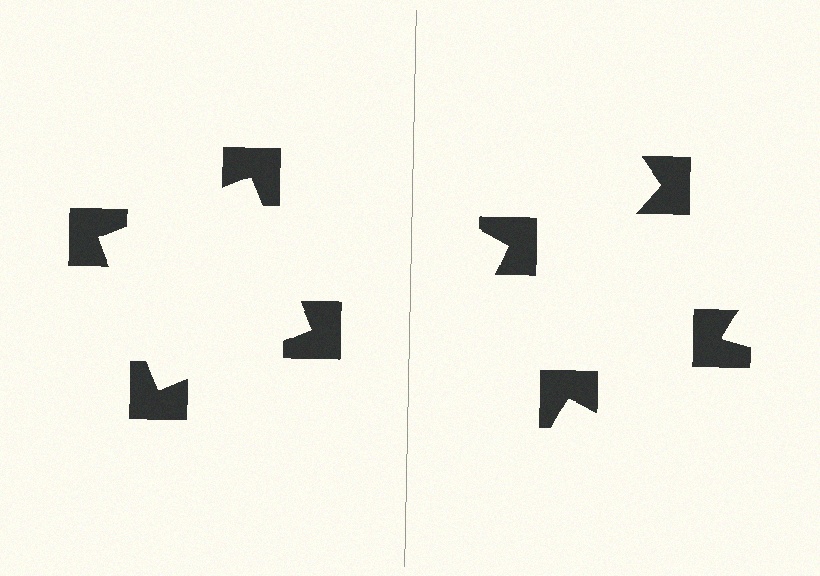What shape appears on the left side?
An illusory square.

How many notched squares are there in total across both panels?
8 — 4 on each side.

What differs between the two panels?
The notched squares are positioned identically on both sides; only the wedge orientations differ. On the left they align to a square; on the right they are misaligned.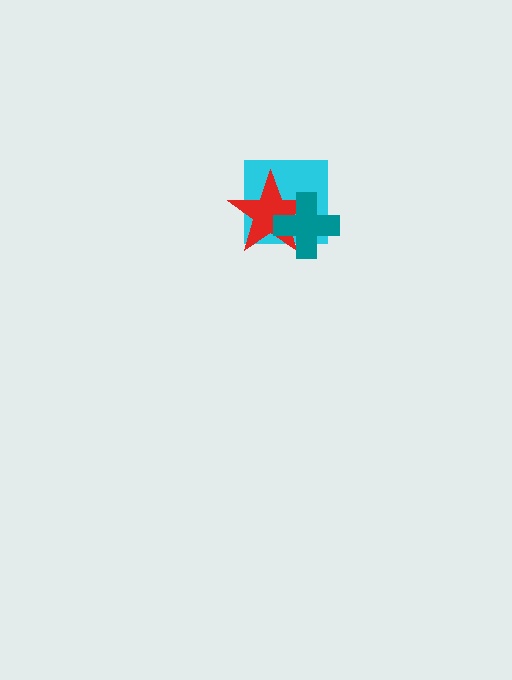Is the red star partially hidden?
Yes, it is partially covered by another shape.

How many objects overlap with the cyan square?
2 objects overlap with the cyan square.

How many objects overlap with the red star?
2 objects overlap with the red star.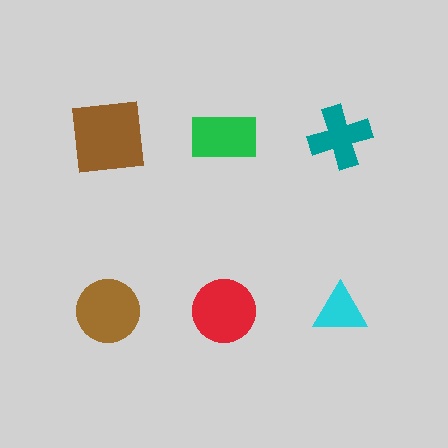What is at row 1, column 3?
A teal cross.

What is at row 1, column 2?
A green rectangle.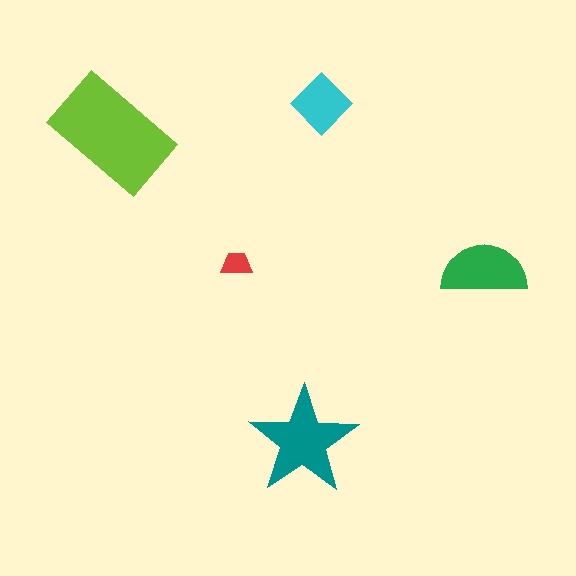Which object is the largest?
The lime rectangle.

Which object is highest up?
The cyan diamond is topmost.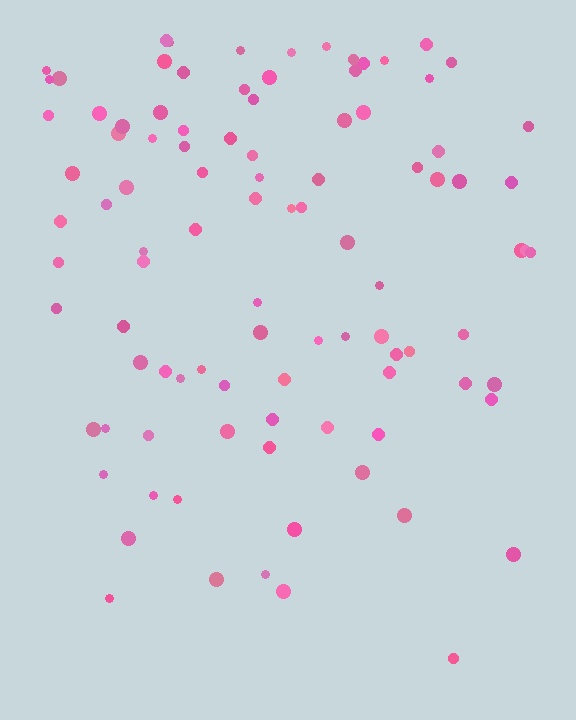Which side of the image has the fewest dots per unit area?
The bottom.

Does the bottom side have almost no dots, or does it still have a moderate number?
Still a moderate number, just noticeably fewer than the top.